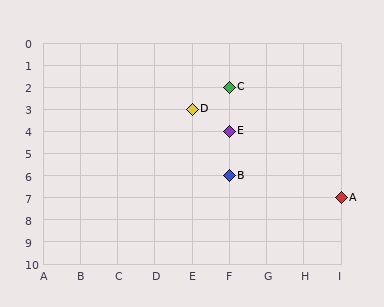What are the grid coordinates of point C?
Point C is at grid coordinates (F, 2).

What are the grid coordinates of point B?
Point B is at grid coordinates (F, 6).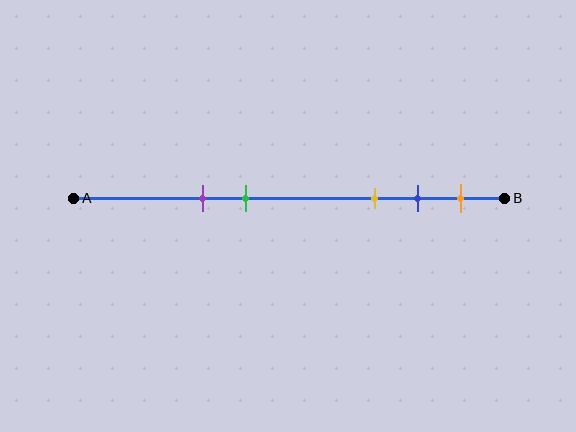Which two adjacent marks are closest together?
The blue and orange marks are the closest adjacent pair.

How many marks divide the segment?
There are 5 marks dividing the segment.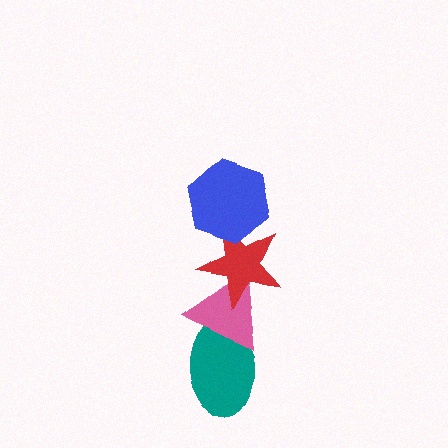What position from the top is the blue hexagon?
The blue hexagon is 1st from the top.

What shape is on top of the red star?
The blue hexagon is on top of the red star.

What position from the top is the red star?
The red star is 2nd from the top.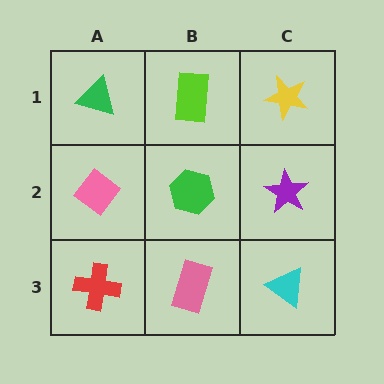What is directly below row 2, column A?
A red cross.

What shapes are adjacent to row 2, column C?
A yellow star (row 1, column C), a cyan triangle (row 3, column C), a green hexagon (row 2, column B).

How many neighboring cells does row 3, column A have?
2.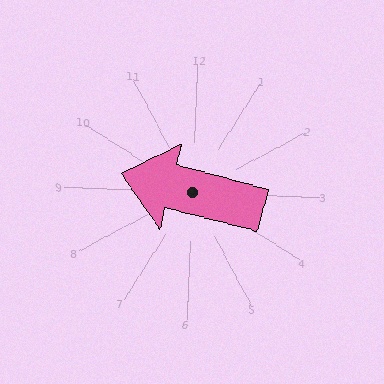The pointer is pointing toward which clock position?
Roughly 9 o'clock.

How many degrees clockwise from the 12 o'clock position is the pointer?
Approximately 282 degrees.